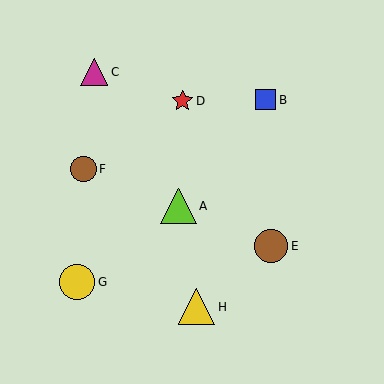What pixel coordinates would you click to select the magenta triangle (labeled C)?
Click at (94, 72) to select the magenta triangle C.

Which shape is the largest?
The yellow triangle (labeled H) is the largest.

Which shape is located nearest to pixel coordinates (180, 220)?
The lime triangle (labeled A) at (179, 206) is nearest to that location.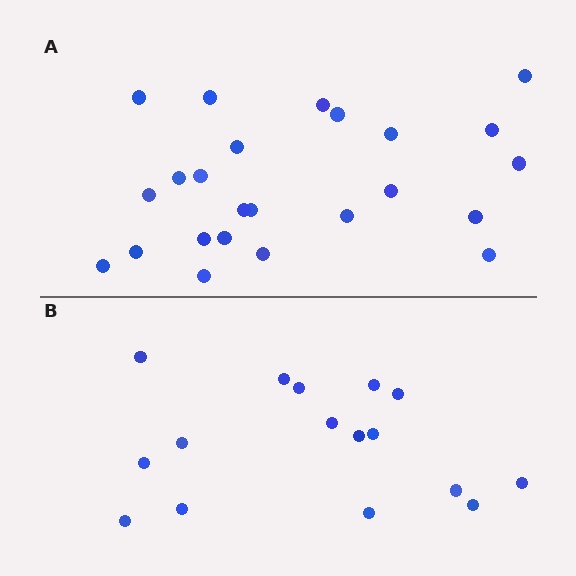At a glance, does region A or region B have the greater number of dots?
Region A (the top region) has more dots.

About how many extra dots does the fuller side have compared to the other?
Region A has roughly 8 or so more dots than region B.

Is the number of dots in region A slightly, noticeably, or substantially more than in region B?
Region A has substantially more. The ratio is roughly 1.5 to 1.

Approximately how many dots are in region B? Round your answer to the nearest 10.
About 20 dots. (The exact count is 16, which rounds to 20.)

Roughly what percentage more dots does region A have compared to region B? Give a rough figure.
About 50% more.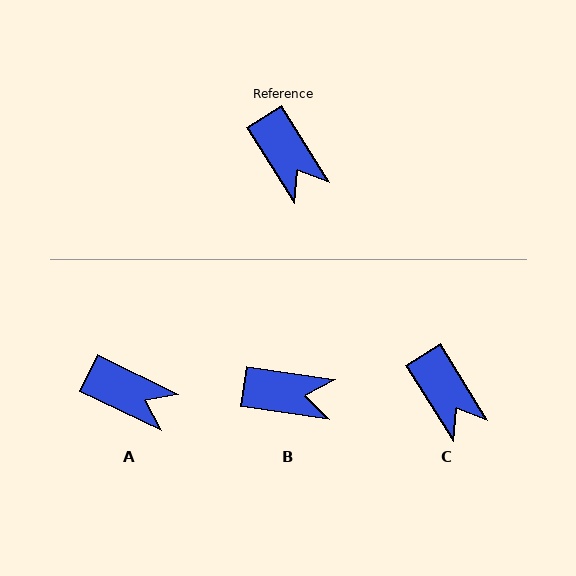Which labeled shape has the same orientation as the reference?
C.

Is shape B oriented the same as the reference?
No, it is off by about 50 degrees.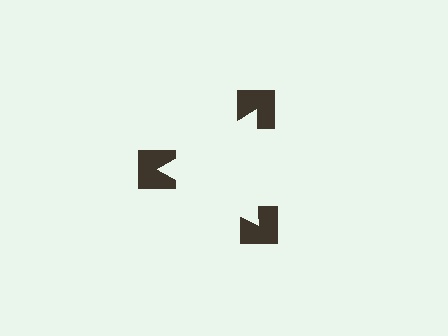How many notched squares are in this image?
There are 3 — one at each vertex of the illusory triangle.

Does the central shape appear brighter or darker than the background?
It typically appears slightly brighter than the background, even though no actual brightness change is drawn.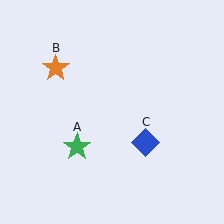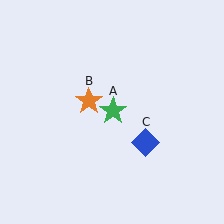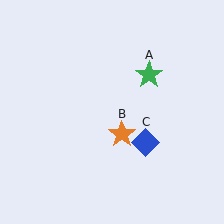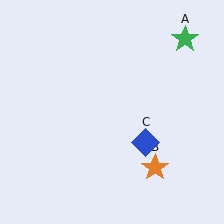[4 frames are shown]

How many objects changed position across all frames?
2 objects changed position: green star (object A), orange star (object B).